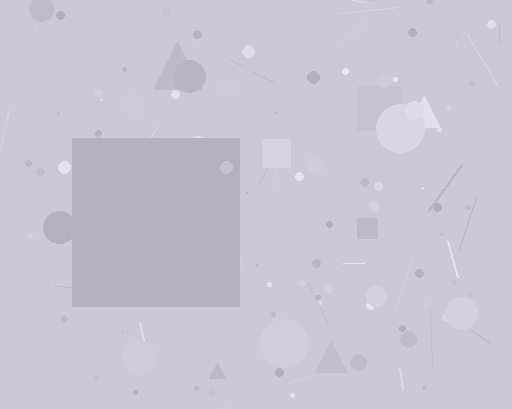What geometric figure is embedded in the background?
A square is embedded in the background.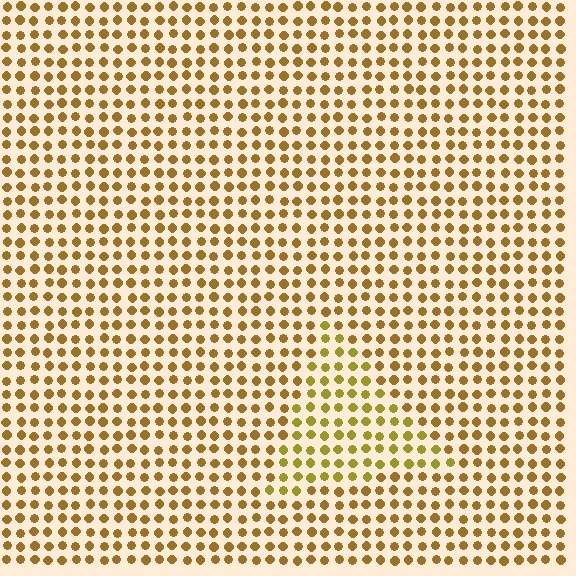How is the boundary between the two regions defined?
The boundary is defined purely by a slight shift in hue (about 24 degrees). Spacing, size, and orientation are identical on both sides.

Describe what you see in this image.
The image is filled with small brown elements in a uniform arrangement. A triangle-shaped region is visible where the elements are tinted to a slightly different hue, forming a subtle color boundary.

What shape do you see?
I see a triangle.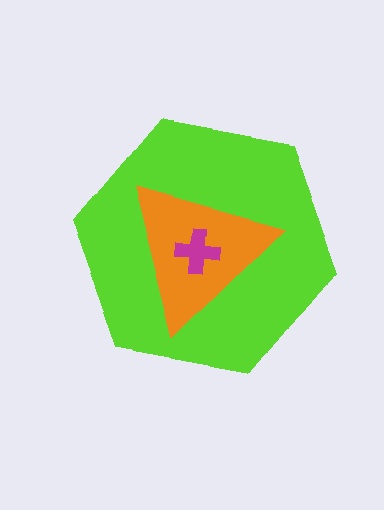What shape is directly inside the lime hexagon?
The orange triangle.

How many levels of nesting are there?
3.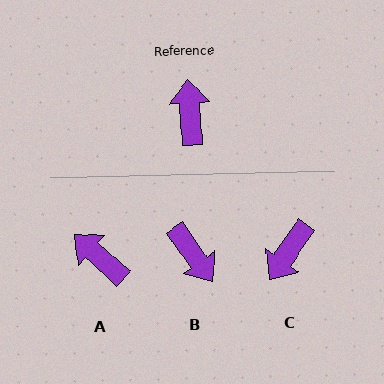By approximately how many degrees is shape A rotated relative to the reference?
Approximately 44 degrees counter-clockwise.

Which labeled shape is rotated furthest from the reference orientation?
B, about 149 degrees away.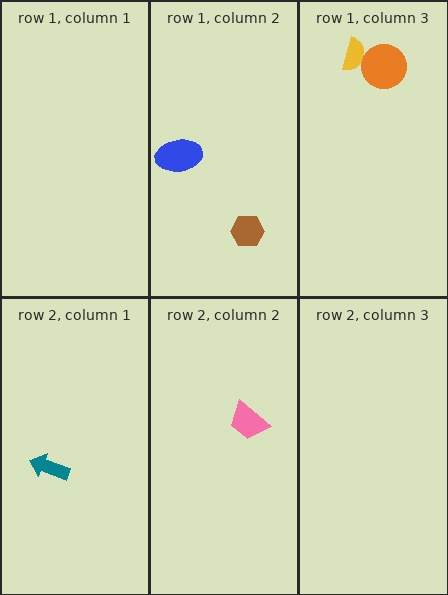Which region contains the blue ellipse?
The row 1, column 2 region.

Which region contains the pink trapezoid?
The row 2, column 2 region.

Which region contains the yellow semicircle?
The row 1, column 3 region.